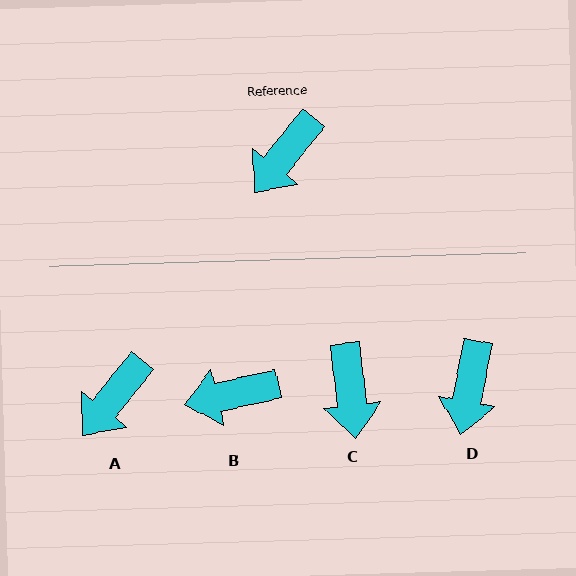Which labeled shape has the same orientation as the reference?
A.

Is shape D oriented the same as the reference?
No, it is off by about 28 degrees.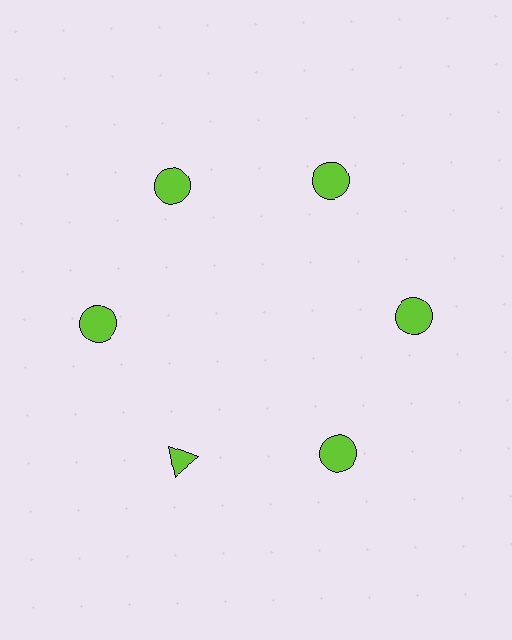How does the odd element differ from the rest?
It has a different shape: triangle instead of circle.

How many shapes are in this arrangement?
There are 6 shapes arranged in a ring pattern.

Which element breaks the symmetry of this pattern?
The lime triangle at roughly the 7 o'clock position breaks the symmetry. All other shapes are lime circles.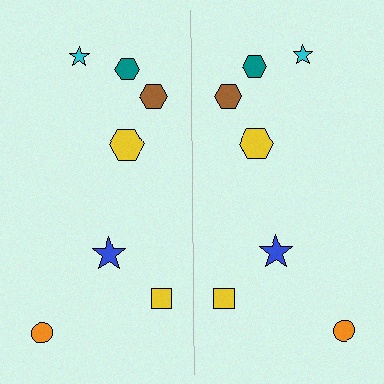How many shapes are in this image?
There are 14 shapes in this image.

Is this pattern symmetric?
Yes, this pattern has bilateral (reflection) symmetry.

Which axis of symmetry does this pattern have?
The pattern has a vertical axis of symmetry running through the center of the image.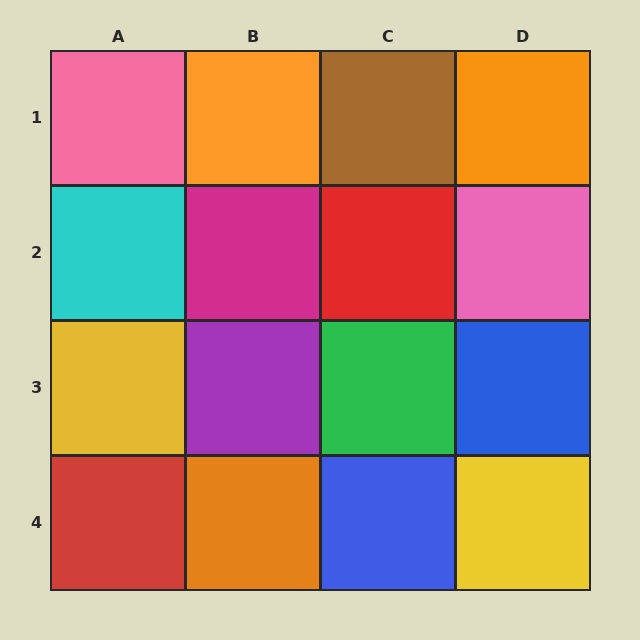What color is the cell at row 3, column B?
Purple.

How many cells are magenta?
1 cell is magenta.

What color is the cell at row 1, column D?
Orange.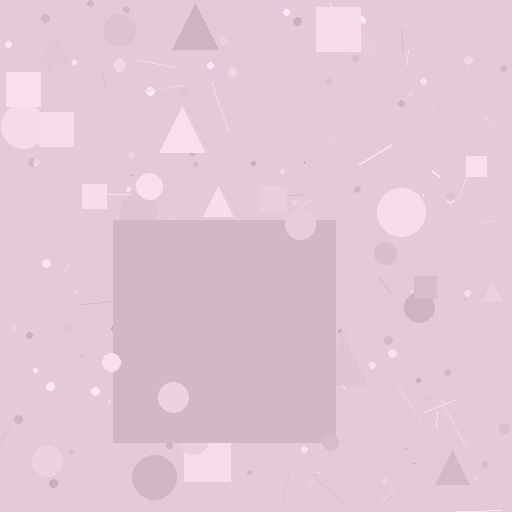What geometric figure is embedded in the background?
A square is embedded in the background.